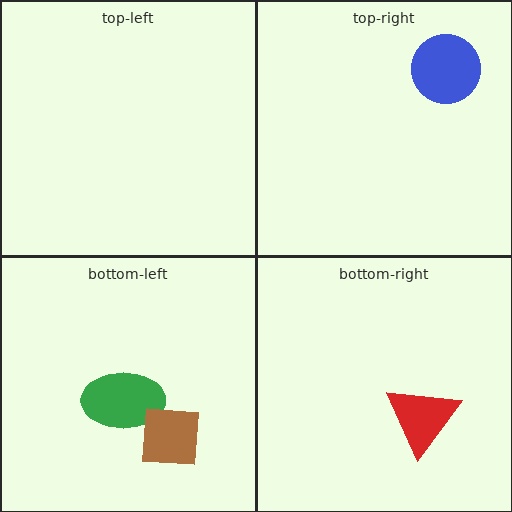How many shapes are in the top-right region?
1.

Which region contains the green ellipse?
The bottom-left region.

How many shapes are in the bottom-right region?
1.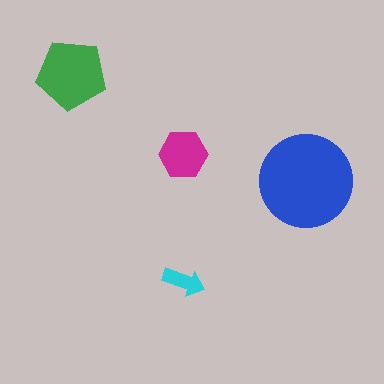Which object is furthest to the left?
The green pentagon is leftmost.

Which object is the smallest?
The cyan arrow.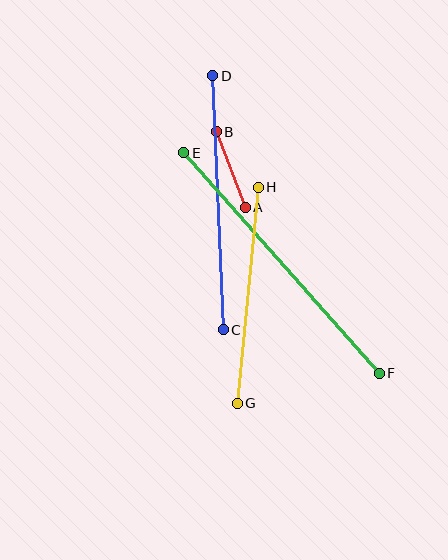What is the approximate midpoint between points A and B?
The midpoint is at approximately (231, 169) pixels.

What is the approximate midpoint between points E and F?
The midpoint is at approximately (281, 263) pixels.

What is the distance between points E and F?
The distance is approximately 295 pixels.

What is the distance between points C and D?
The distance is approximately 254 pixels.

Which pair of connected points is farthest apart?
Points E and F are farthest apart.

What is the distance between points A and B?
The distance is approximately 81 pixels.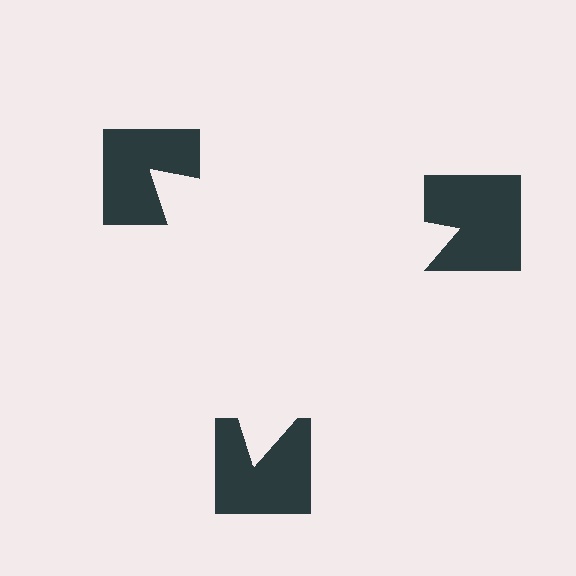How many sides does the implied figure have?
3 sides.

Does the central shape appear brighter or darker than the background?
It typically appears slightly brighter than the background, even though no actual brightness change is drawn.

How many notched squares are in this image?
There are 3 — one at each vertex of the illusory triangle.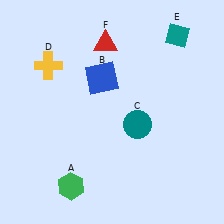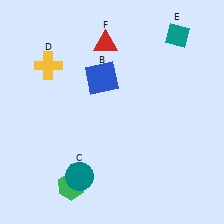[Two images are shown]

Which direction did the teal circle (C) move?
The teal circle (C) moved left.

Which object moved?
The teal circle (C) moved left.